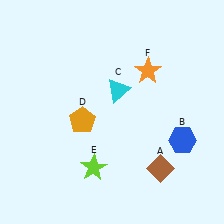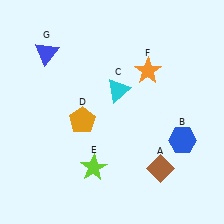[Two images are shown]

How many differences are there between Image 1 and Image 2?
There is 1 difference between the two images.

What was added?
A blue triangle (G) was added in Image 2.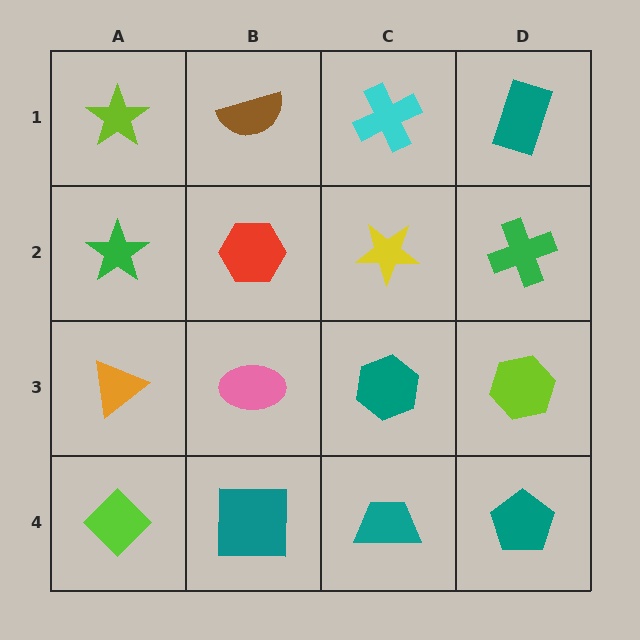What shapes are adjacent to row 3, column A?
A green star (row 2, column A), a lime diamond (row 4, column A), a pink ellipse (row 3, column B).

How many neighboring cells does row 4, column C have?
3.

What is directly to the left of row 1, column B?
A lime star.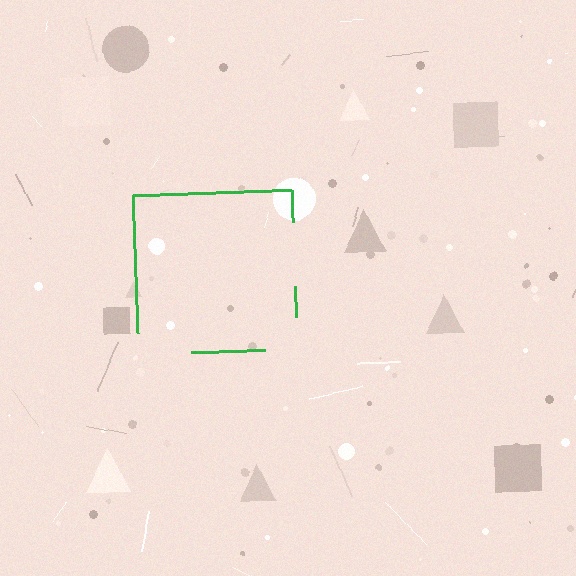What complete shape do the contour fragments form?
The contour fragments form a square.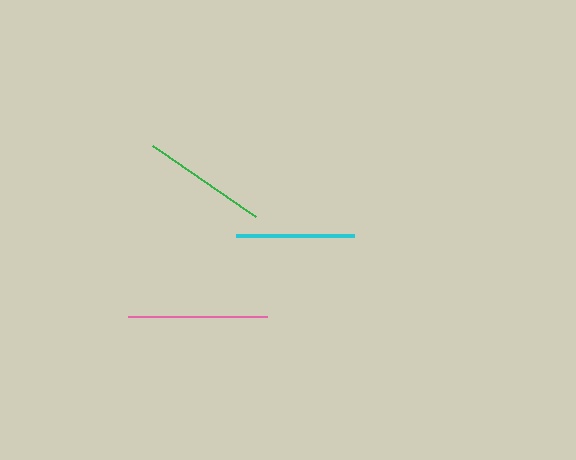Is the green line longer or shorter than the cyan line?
The green line is longer than the cyan line.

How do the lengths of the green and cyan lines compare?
The green and cyan lines are approximately the same length.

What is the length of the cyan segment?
The cyan segment is approximately 118 pixels long.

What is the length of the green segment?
The green segment is approximately 125 pixels long.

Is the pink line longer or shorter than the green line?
The pink line is longer than the green line.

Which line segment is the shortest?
The cyan line is the shortest at approximately 118 pixels.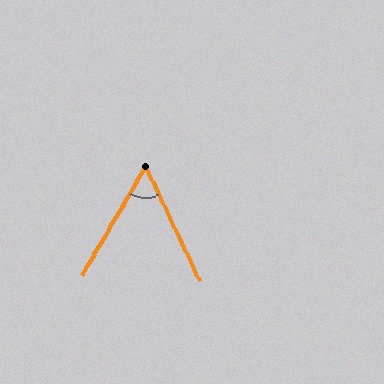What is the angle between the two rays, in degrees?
Approximately 56 degrees.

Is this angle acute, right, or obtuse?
It is acute.